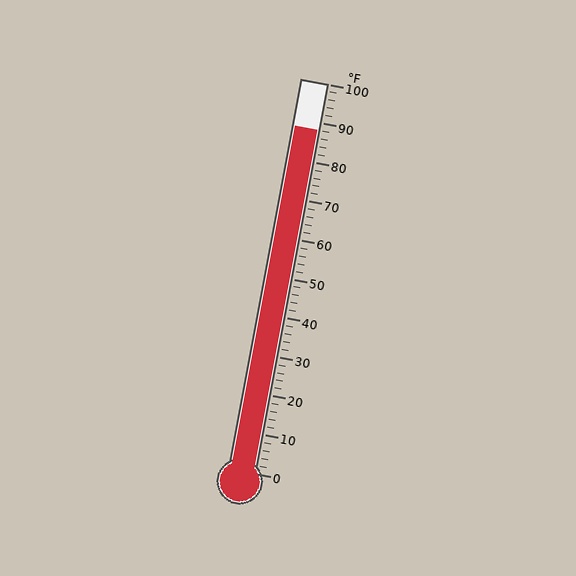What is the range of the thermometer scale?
The thermometer scale ranges from 0°F to 100°F.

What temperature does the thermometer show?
The thermometer shows approximately 88°F.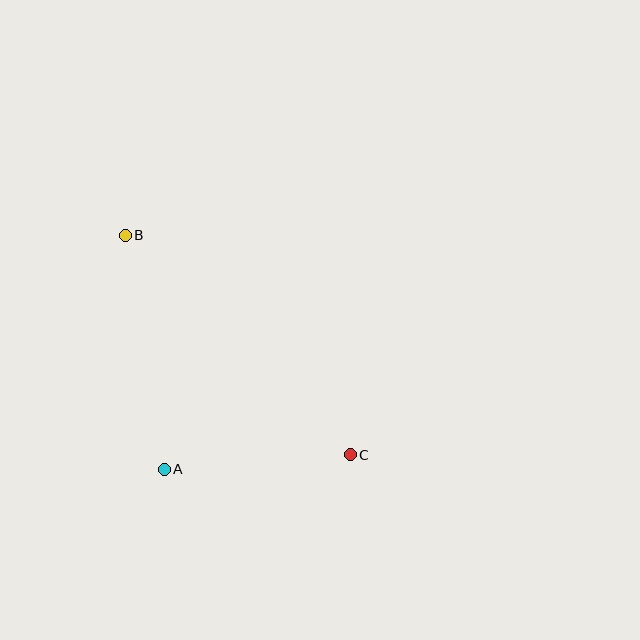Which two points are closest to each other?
Points A and C are closest to each other.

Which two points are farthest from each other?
Points B and C are farthest from each other.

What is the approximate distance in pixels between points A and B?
The distance between A and B is approximately 237 pixels.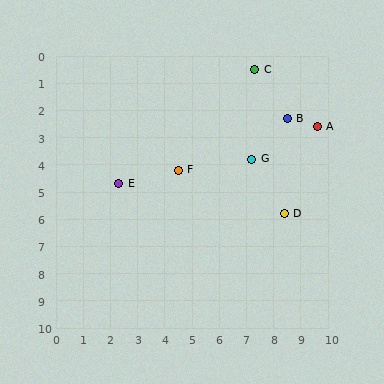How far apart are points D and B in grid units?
Points D and B are about 3.5 grid units apart.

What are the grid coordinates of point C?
Point C is at approximately (7.3, 0.5).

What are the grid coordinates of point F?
Point F is at approximately (4.5, 4.2).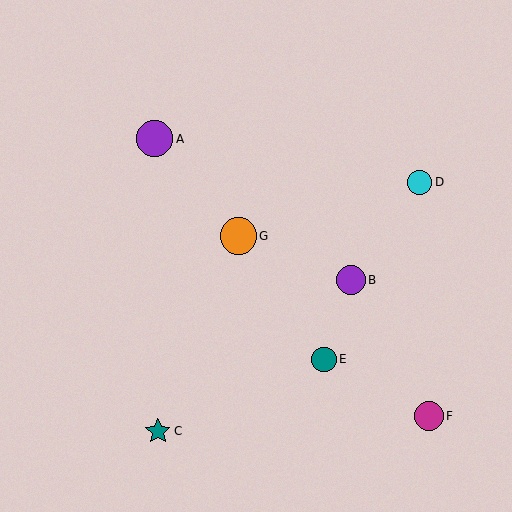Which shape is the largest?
The purple circle (labeled A) is the largest.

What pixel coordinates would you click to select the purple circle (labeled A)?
Click at (154, 139) to select the purple circle A.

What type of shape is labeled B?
Shape B is a purple circle.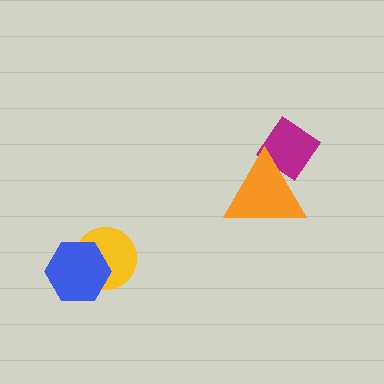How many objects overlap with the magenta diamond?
1 object overlaps with the magenta diamond.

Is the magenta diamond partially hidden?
Yes, it is partially covered by another shape.